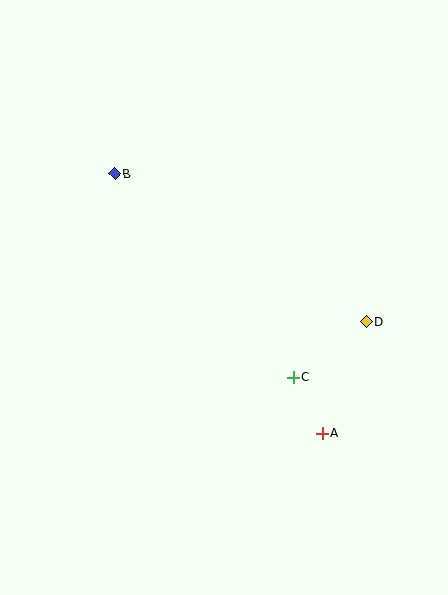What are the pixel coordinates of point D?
Point D is at (366, 322).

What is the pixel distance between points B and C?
The distance between B and C is 270 pixels.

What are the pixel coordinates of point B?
Point B is at (115, 174).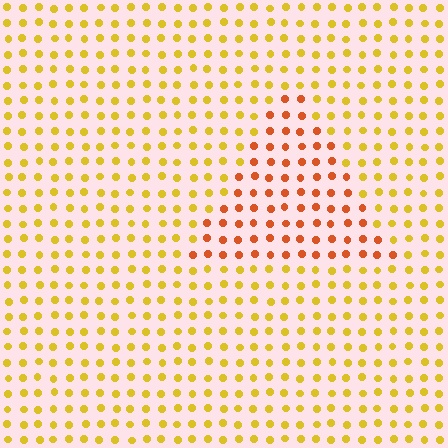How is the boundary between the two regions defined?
The boundary is defined purely by a slight shift in hue (about 36 degrees). Spacing, size, and orientation are identical on both sides.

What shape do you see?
I see a triangle.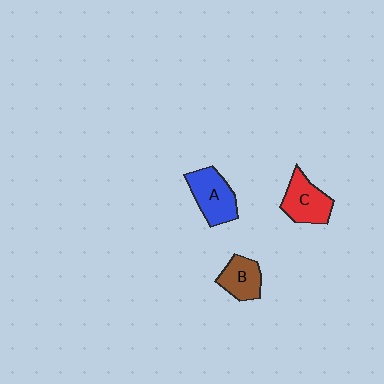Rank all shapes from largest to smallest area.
From largest to smallest: A (blue), C (red), B (brown).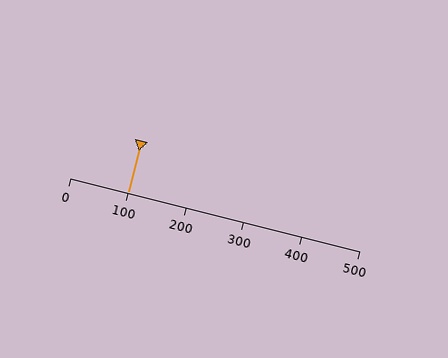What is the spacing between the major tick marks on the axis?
The major ticks are spaced 100 apart.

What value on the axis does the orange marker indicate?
The marker indicates approximately 100.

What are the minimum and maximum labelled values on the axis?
The axis runs from 0 to 500.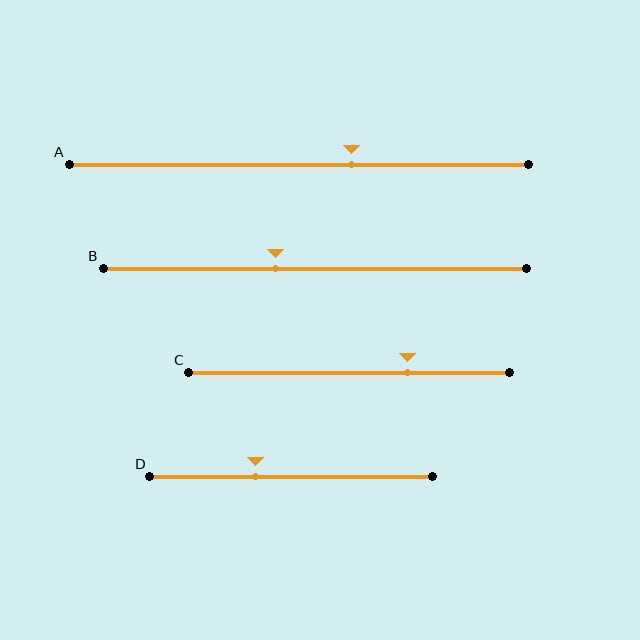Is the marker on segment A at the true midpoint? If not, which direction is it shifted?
No, the marker on segment A is shifted to the right by about 12% of the segment length.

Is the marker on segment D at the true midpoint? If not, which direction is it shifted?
No, the marker on segment D is shifted to the left by about 13% of the segment length.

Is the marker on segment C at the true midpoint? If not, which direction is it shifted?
No, the marker on segment C is shifted to the right by about 18% of the segment length.